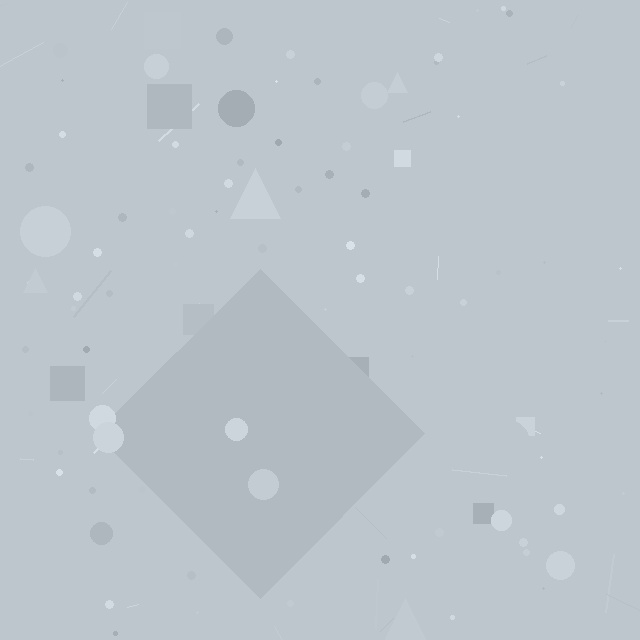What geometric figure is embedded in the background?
A diamond is embedded in the background.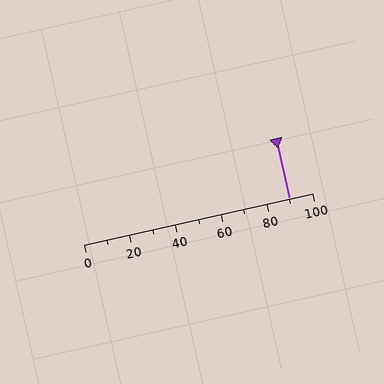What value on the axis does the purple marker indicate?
The marker indicates approximately 90.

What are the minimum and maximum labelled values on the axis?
The axis runs from 0 to 100.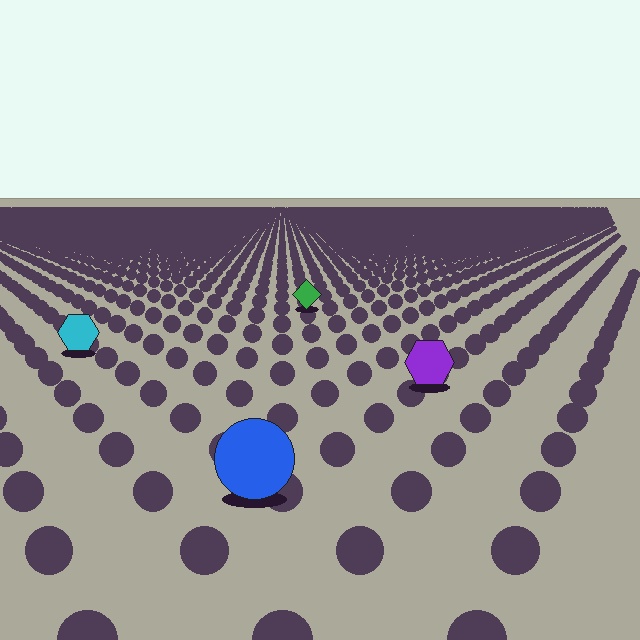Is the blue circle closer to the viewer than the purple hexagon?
Yes. The blue circle is closer — you can tell from the texture gradient: the ground texture is coarser near it.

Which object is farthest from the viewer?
The green diamond is farthest from the viewer. It appears smaller and the ground texture around it is denser.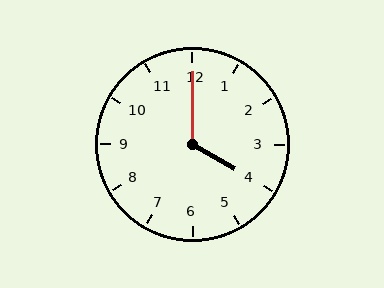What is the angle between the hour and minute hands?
Approximately 120 degrees.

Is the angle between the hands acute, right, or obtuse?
It is obtuse.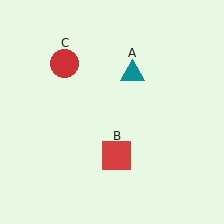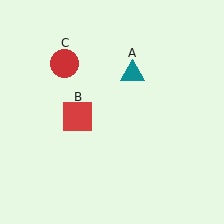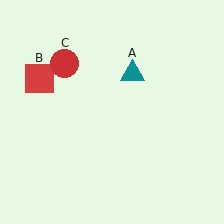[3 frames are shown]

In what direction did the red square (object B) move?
The red square (object B) moved up and to the left.